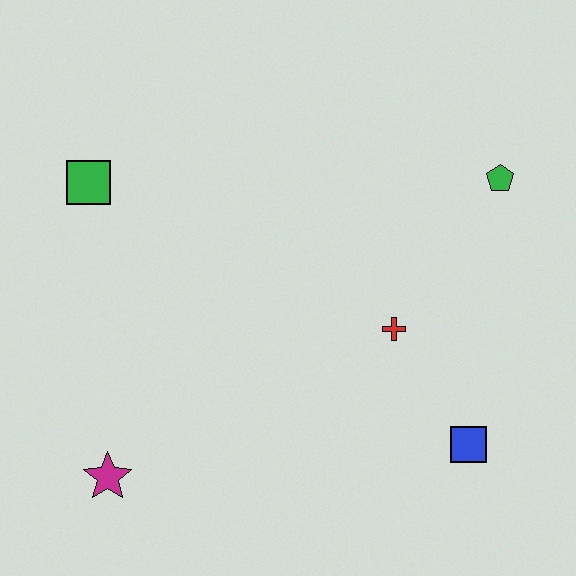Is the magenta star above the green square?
No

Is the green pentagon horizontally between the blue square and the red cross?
No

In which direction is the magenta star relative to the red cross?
The magenta star is to the left of the red cross.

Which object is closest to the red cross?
The blue square is closest to the red cross.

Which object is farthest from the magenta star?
The green pentagon is farthest from the magenta star.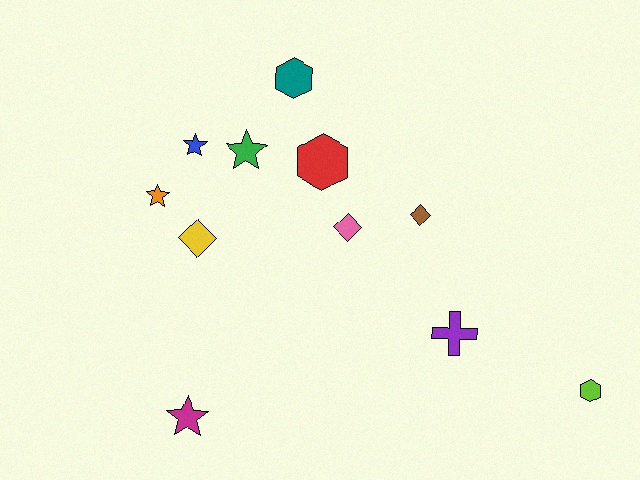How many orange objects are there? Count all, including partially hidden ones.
There is 1 orange object.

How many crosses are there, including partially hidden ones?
There is 1 cross.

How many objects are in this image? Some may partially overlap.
There are 11 objects.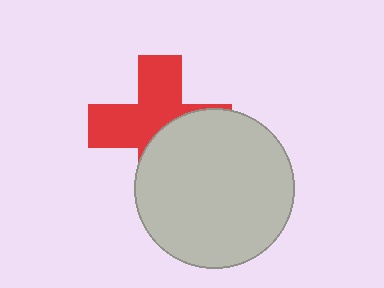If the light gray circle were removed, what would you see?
You would see the complete red cross.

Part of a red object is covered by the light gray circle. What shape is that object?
It is a cross.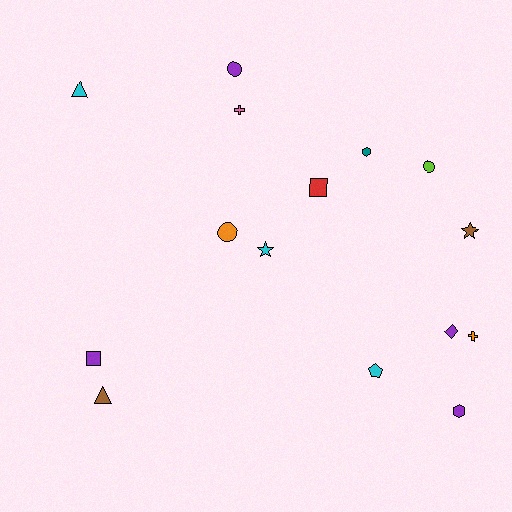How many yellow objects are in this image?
There are no yellow objects.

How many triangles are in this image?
There are 2 triangles.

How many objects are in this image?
There are 15 objects.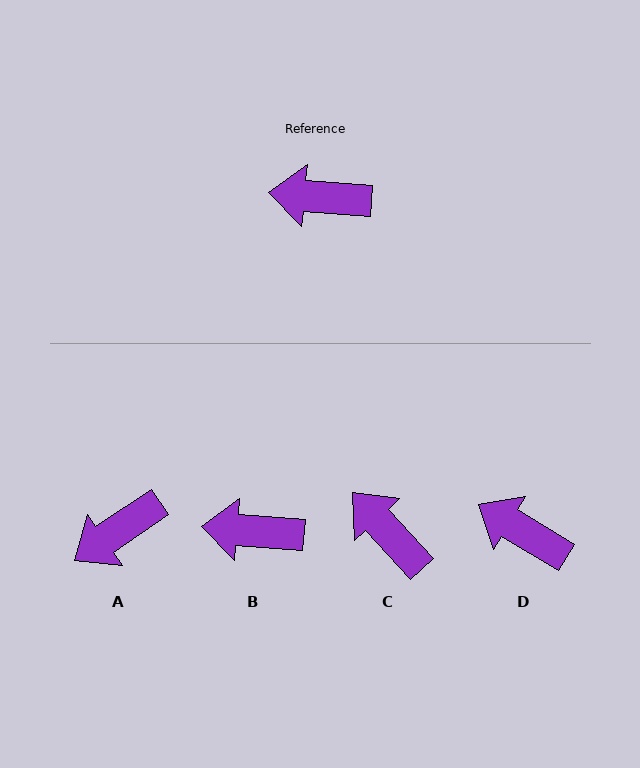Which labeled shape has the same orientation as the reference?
B.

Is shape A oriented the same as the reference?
No, it is off by about 39 degrees.